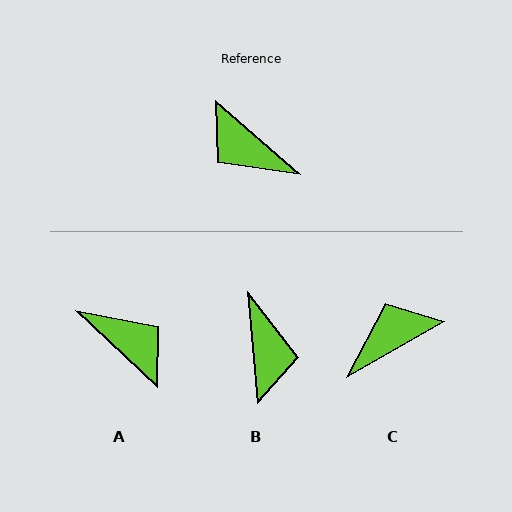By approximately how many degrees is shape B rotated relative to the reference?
Approximately 136 degrees counter-clockwise.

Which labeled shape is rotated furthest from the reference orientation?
A, about 178 degrees away.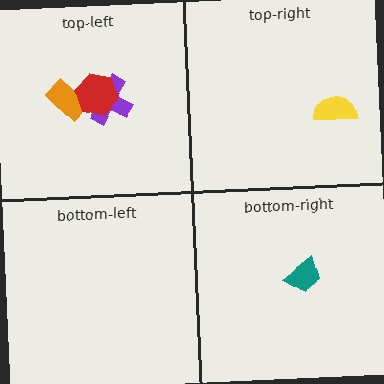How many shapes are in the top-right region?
1.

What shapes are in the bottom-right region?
The teal trapezoid.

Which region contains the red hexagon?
The top-left region.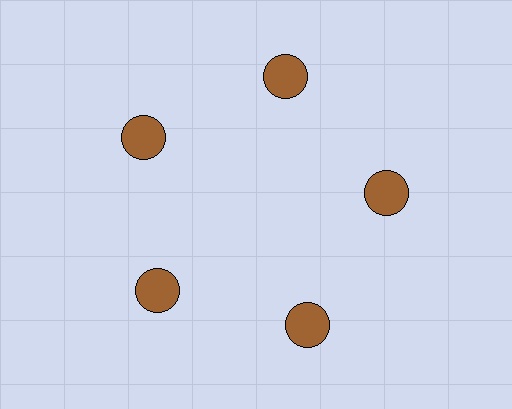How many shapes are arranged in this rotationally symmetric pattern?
There are 5 shapes, arranged in 5 groups of 1.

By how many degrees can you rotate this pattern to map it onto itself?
The pattern maps onto itself every 72 degrees of rotation.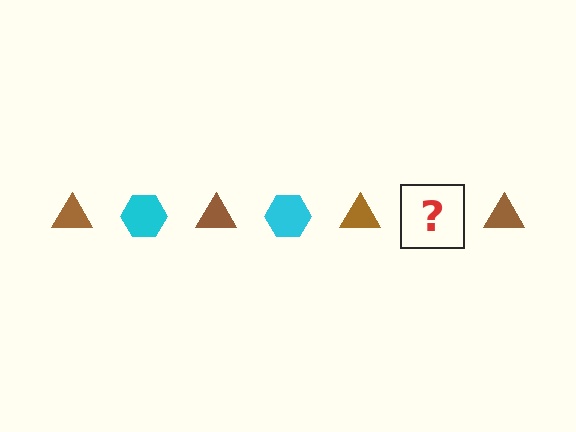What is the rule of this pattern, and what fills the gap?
The rule is that the pattern alternates between brown triangle and cyan hexagon. The gap should be filled with a cyan hexagon.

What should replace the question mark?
The question mark should be replaced with a cyan hexagon.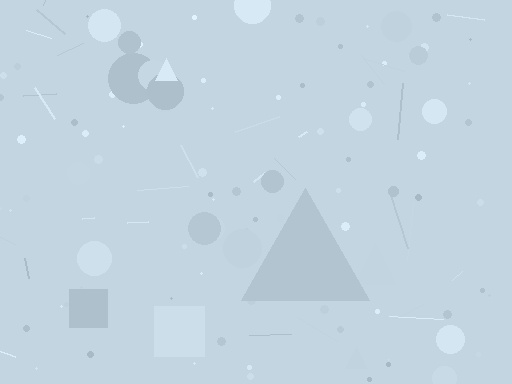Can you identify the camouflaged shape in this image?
The camouflaged shape is a triangle.